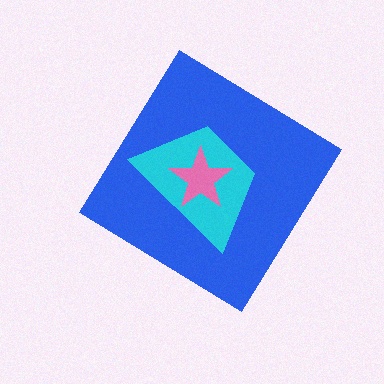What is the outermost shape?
The blue diamond.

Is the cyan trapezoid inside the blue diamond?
Yes.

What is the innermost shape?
The pink star.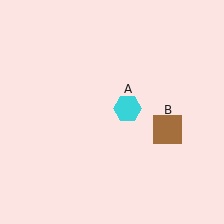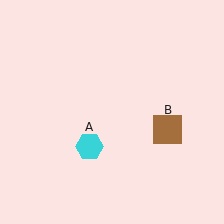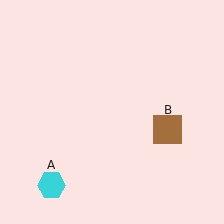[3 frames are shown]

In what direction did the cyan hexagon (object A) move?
The cyan hexagon (object A) moved down and to the left.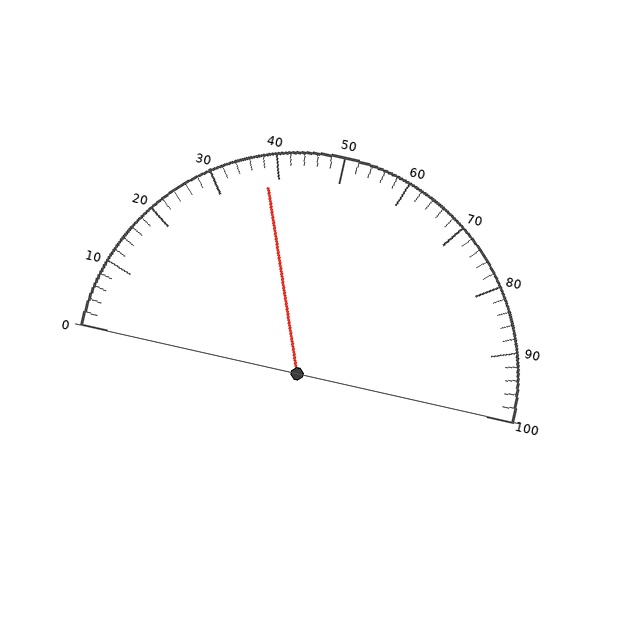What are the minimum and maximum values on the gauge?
The gauge ranges from 0 to 100.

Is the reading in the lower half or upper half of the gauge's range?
The reading is in the lower half of the range (0 to 100).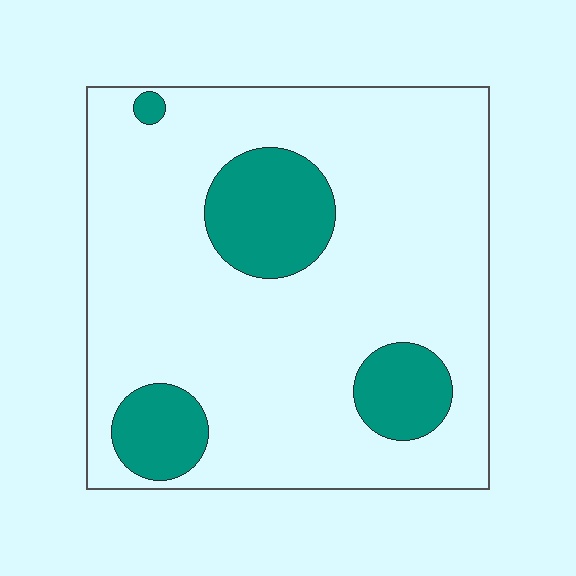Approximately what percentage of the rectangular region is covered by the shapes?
Approximately 20%.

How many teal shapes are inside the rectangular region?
4.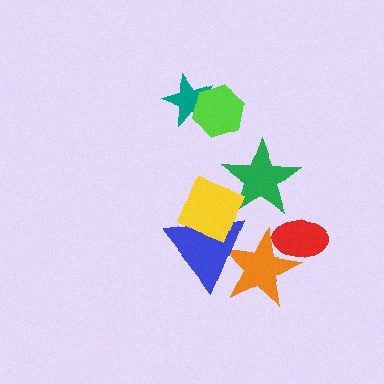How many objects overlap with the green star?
1 object overlaps with the green star.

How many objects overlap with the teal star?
1 object overlaps with the teal star.